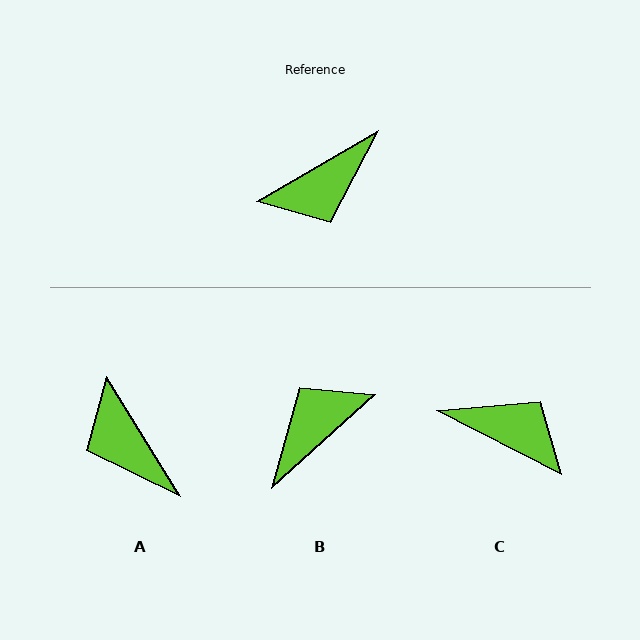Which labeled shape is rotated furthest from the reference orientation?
B, about 168 degrees away.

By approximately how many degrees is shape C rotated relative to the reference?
Approximately 123 degrees counter-clockwise.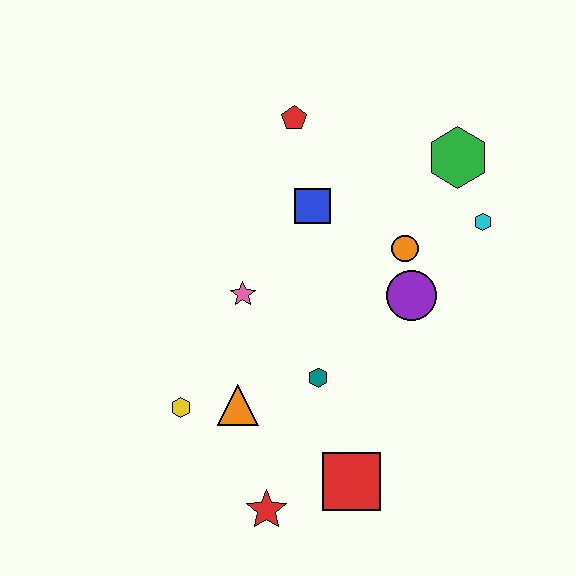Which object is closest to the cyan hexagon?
The green hexagon is closest to the cyan hexagon.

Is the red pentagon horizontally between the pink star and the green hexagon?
Yes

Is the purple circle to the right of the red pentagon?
Yes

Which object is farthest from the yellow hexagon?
The green hexagon is farthest from the yellow hexagon.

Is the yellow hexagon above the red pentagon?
No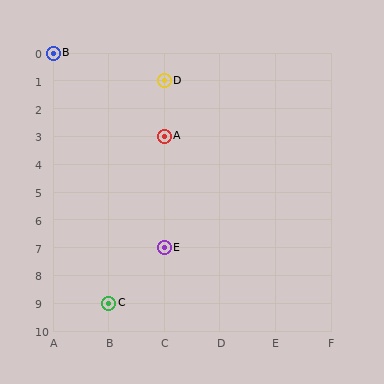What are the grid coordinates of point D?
Point D is at grid coordinates (C, 1).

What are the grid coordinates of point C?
Point C is at grid coordinates (B, 9).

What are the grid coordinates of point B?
Point B is at grid coordinates (A, 0).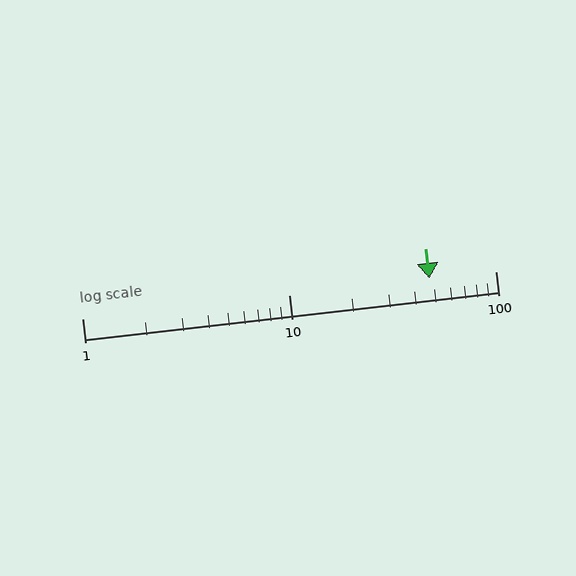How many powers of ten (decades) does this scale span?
The scale spans 2 decades, from 1 to 100.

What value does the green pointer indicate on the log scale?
The pointer indicates approximately 48.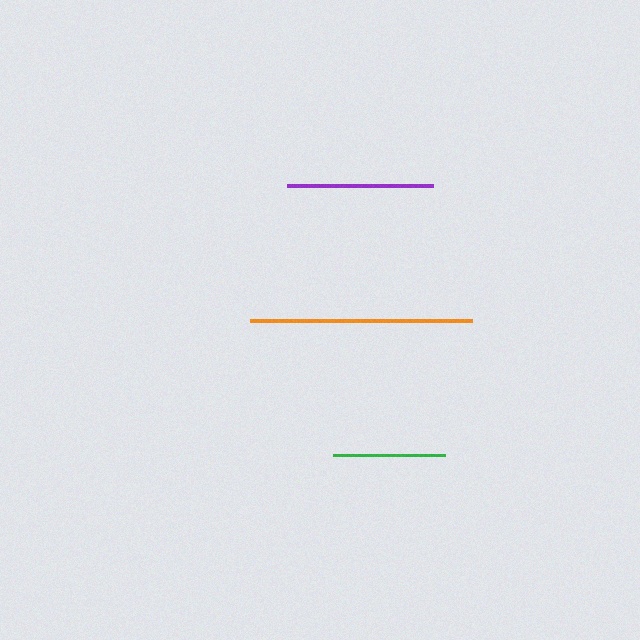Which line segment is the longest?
The orange line is the longest at approximately 222 pixels.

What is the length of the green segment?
The green segment is approximately 112 pixels long.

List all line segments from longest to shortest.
From longest to shortest: orange, purple, green.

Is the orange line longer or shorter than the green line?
The orange line is longer than the green line.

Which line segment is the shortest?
The green line is the shortest at approximately 112 pixels.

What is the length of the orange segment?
The orange segment is approximately 222 pixels long.